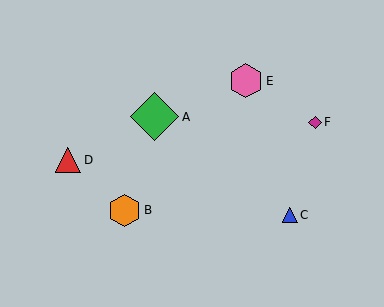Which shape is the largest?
The green diamond (labeled A) is the largest.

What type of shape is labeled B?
Shape B is an orange hexagon.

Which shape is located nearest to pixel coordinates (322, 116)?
The magenta diamond (labeled F) at (315, 122) is nearest to that location.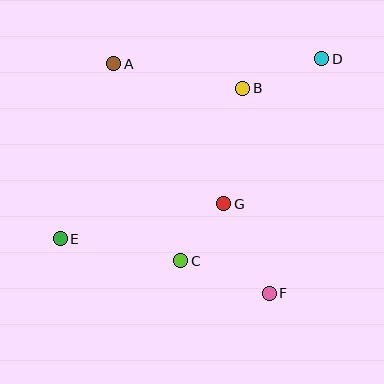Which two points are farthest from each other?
Points D and E are farthest from each other.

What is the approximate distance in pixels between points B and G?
The distance between B and G is approximately 117 pixels.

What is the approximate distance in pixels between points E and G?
The distance between E and G is approximately 167 pixels.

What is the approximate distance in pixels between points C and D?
The distance between C and D is approximately 247 pixels.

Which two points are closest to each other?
Points C and G are closest to each other.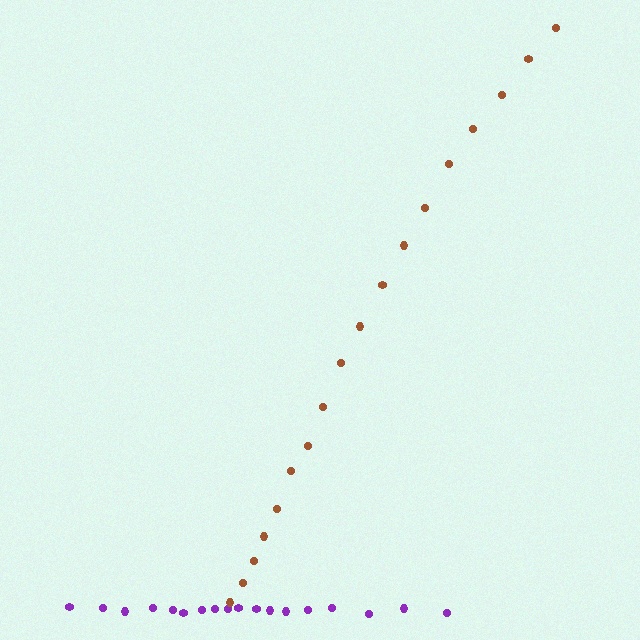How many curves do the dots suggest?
There are 2 distinct paths.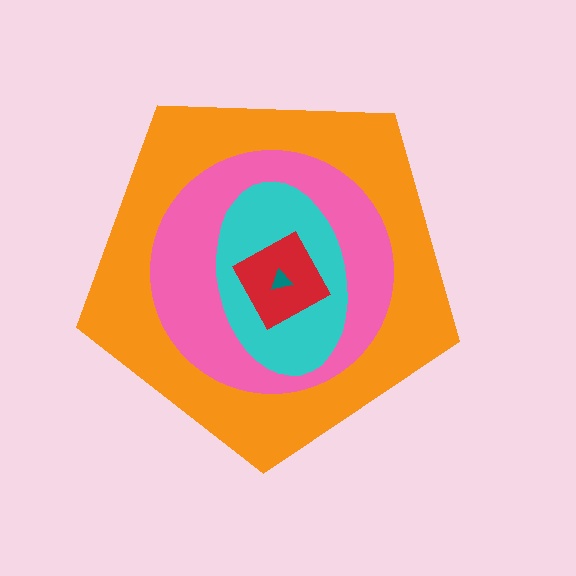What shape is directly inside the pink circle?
The cyan ellipse.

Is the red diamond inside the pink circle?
Yes.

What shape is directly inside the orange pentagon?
The pink circle.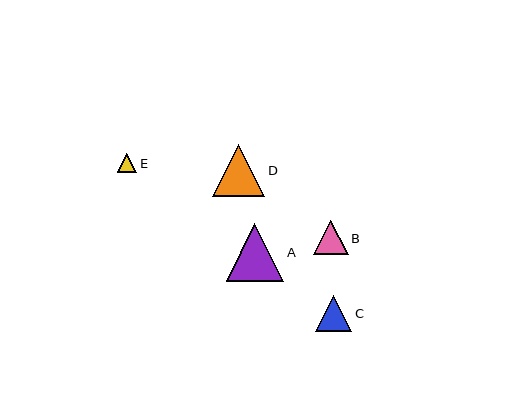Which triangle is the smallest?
Triangle E is the smallest with a size of approximately 20 pixels.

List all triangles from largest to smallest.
From largest to smallest: A, D, C, B, E.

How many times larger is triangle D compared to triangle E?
Triangle D is approximately 2.6 times the size of triangle E.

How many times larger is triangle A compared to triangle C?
Triangle A is approximately 1.6 times the size of triangle C.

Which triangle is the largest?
Triangle A is the largest with a size of approximately 58 pixels.